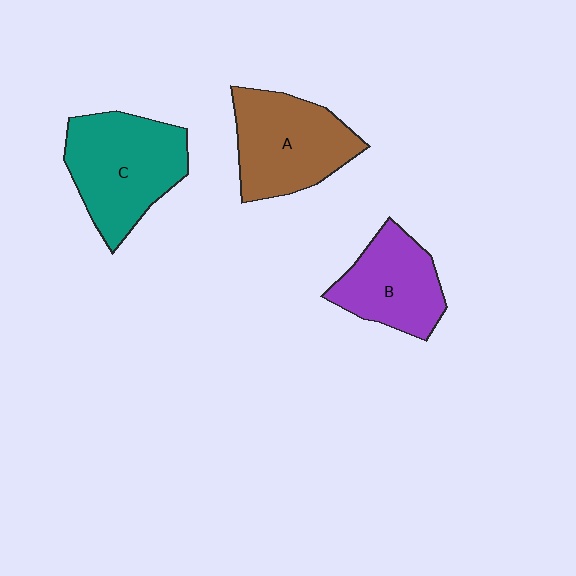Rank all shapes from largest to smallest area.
From largest to smallest: C (teal), A (brown), B (purple).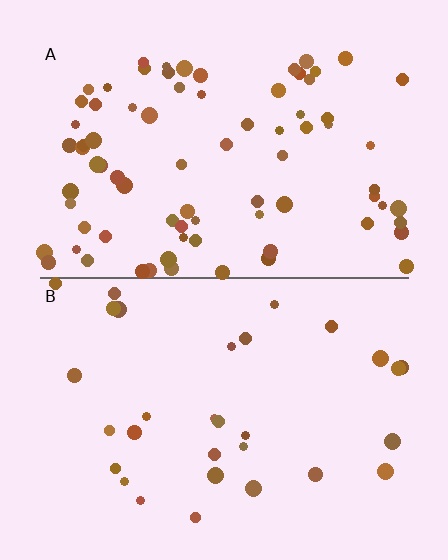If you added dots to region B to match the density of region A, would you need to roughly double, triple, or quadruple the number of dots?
Approximately triple.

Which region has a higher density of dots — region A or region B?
A (the top).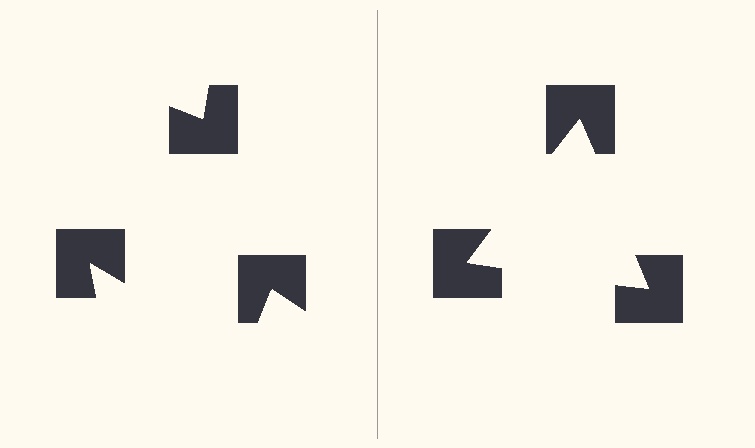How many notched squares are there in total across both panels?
6 — 3 on each side.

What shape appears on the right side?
An illusory triangle.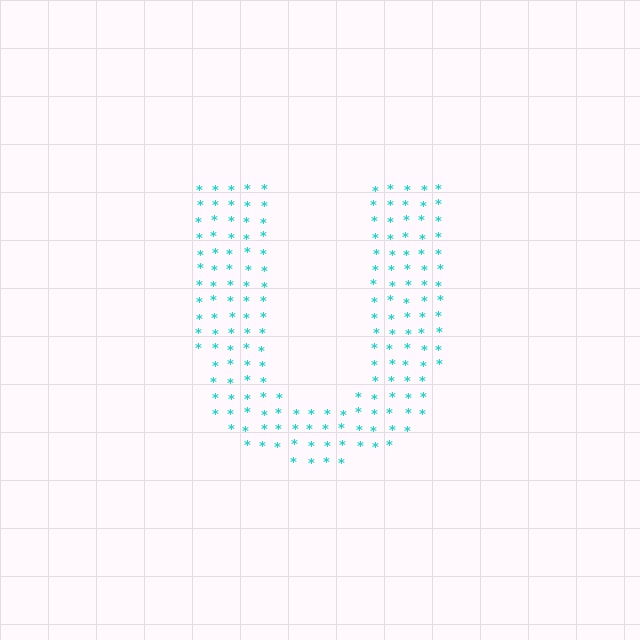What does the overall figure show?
The overall figure shows the letter U.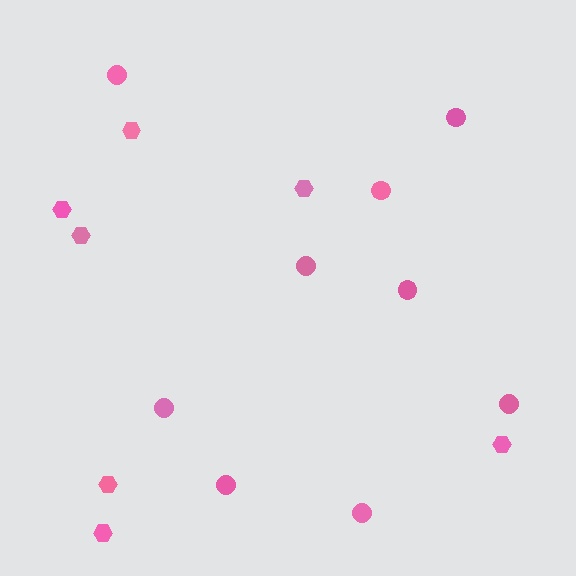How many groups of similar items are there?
There are 2 groups: one group of circles (9) and one group of hexagons (7).